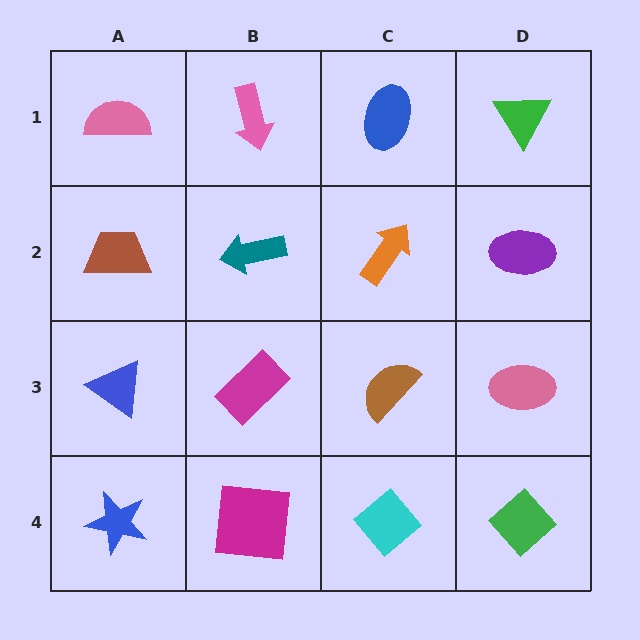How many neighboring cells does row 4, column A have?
2.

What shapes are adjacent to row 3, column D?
A purple ellipse (row 2, column D), a green diamond (row 4, column D), a brown semicircle (row 3, column C).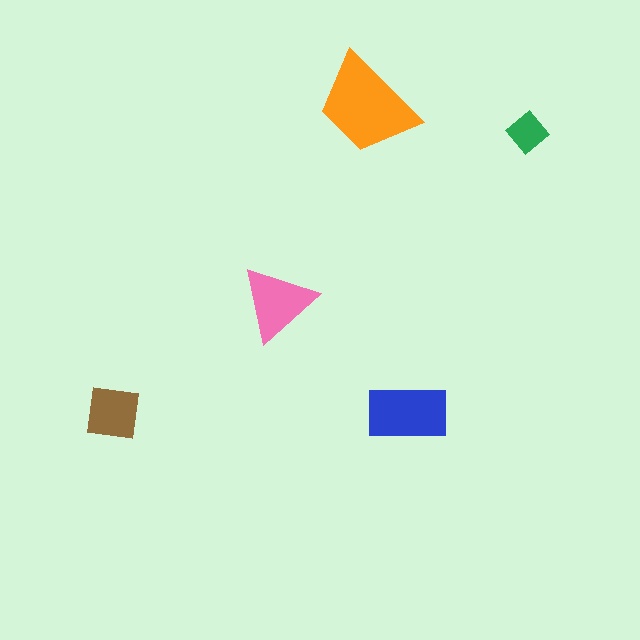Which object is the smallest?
The green diamond.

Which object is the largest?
The orange trapezoid.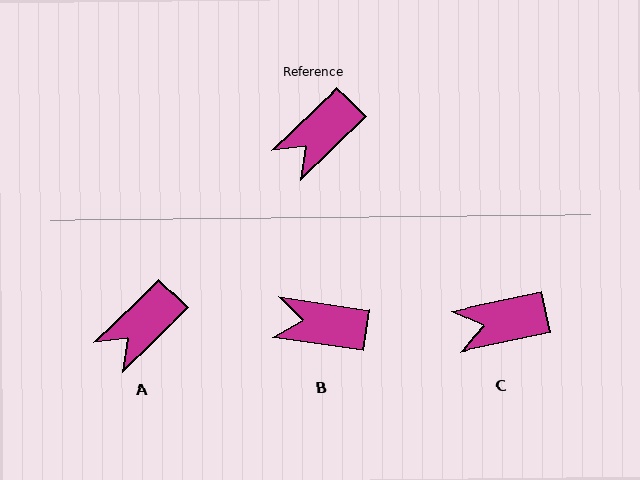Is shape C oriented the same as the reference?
No, it is off by about 32 degrees.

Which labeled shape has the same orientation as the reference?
A.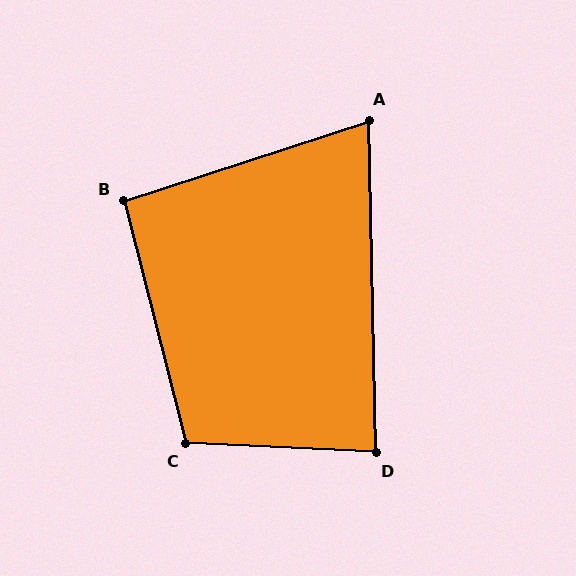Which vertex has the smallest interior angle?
A, at approximately 73 degrees.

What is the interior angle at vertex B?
Approximately 94 degrees (approximately right).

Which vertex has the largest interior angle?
C, at approximately 107 degrees.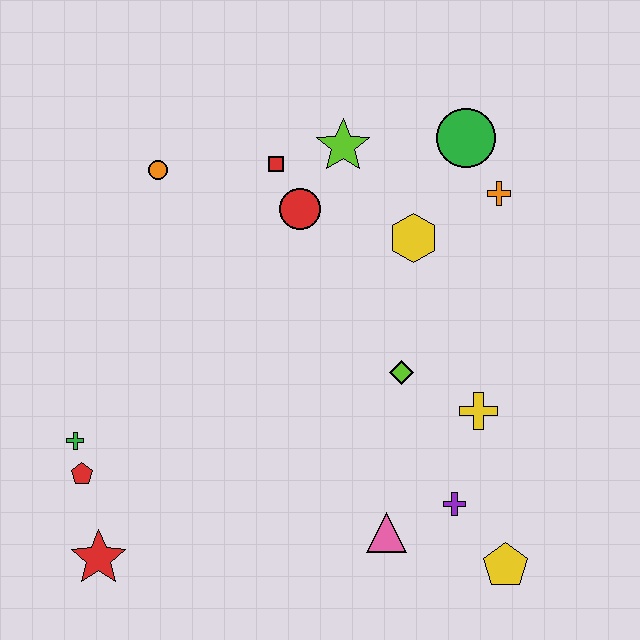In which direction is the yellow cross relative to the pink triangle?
The yellow cross is above the pink triangle.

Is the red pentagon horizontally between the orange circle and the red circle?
No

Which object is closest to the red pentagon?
The green cross is closest to the red pentagon.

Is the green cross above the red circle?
No